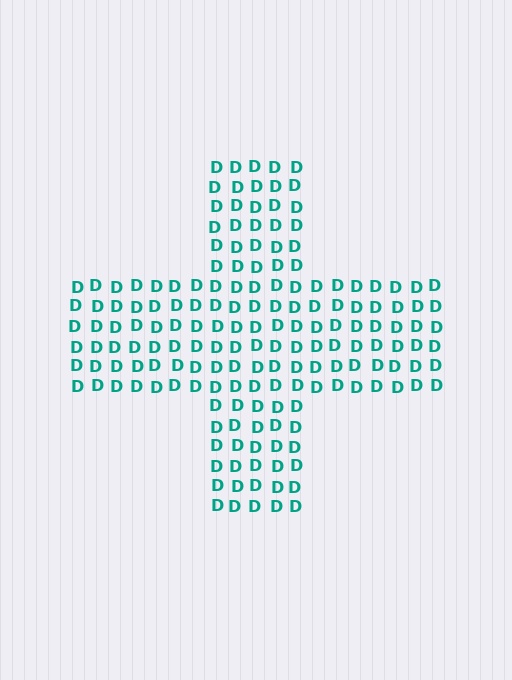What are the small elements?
The small elements are letter D's.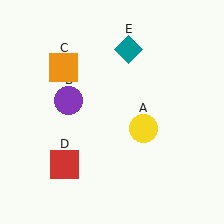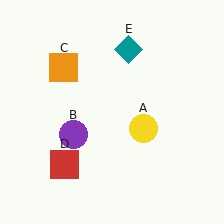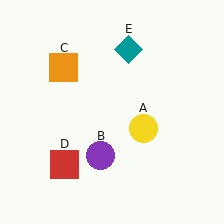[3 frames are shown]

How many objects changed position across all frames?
1 object changed position: purple circle (object B).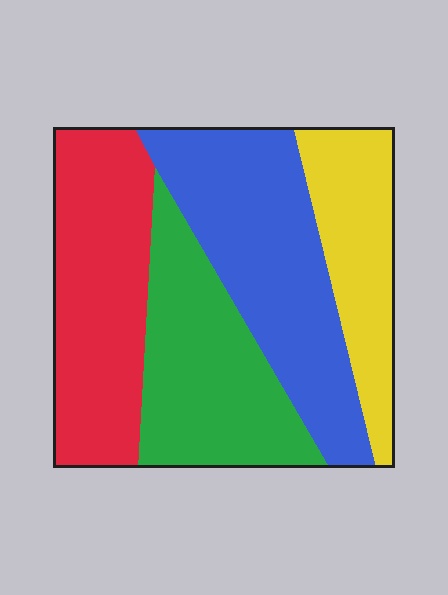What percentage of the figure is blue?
Blue covers 30% of the figure.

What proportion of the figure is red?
Red takes up about one quarter (1/4) of the figure.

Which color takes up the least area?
Yellow, at roughly 20%.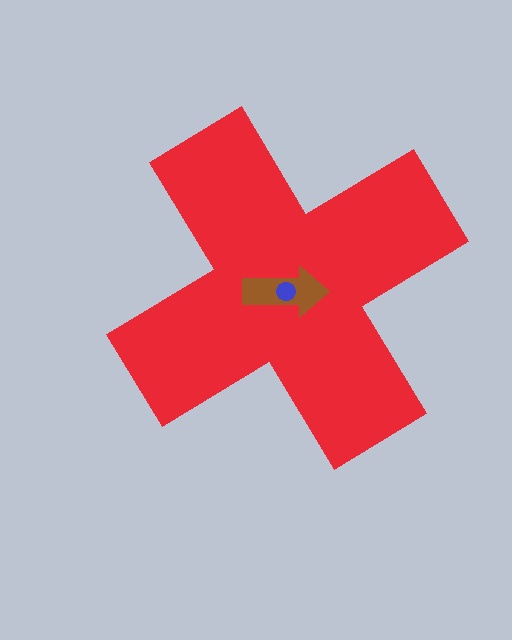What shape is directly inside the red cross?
The brown arrow.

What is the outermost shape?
The red cross.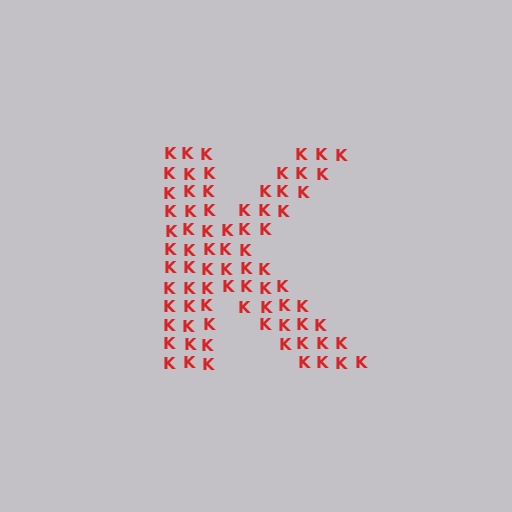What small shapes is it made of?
It is made of small letter K's.